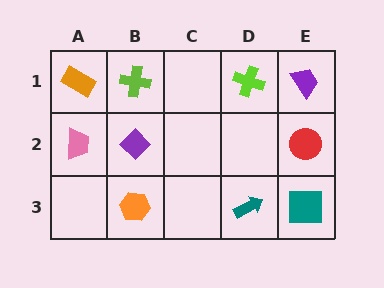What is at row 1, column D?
A lime cross.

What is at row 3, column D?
A teal arrow.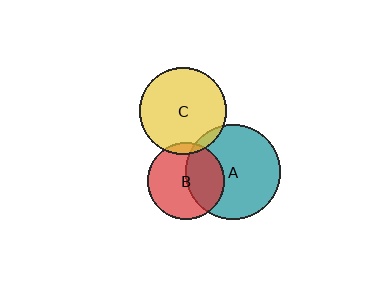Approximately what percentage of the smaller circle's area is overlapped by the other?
Approximately 5%.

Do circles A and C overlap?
Yes.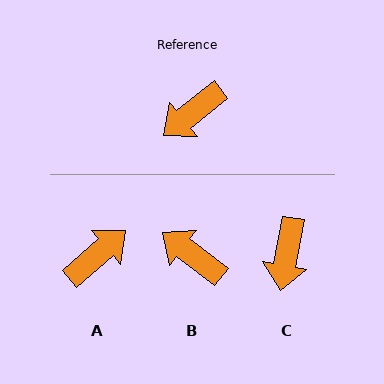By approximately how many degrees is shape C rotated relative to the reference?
Approximately 41 degrees counter-clockwise.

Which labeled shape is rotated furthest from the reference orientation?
A, about 178 degrees away.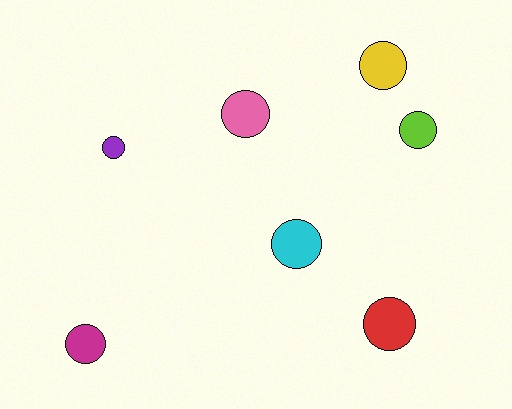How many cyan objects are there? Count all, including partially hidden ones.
There is 1 cyan object.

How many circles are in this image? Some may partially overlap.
There are 7 circles.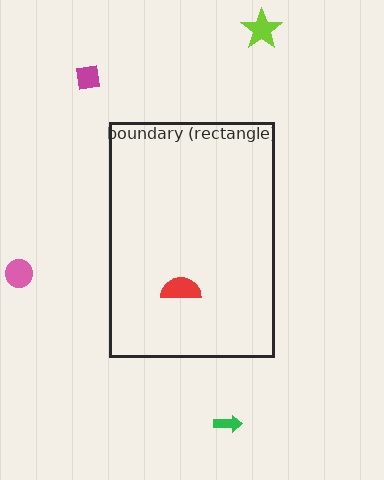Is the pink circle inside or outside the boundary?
Outside.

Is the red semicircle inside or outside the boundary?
Inside.